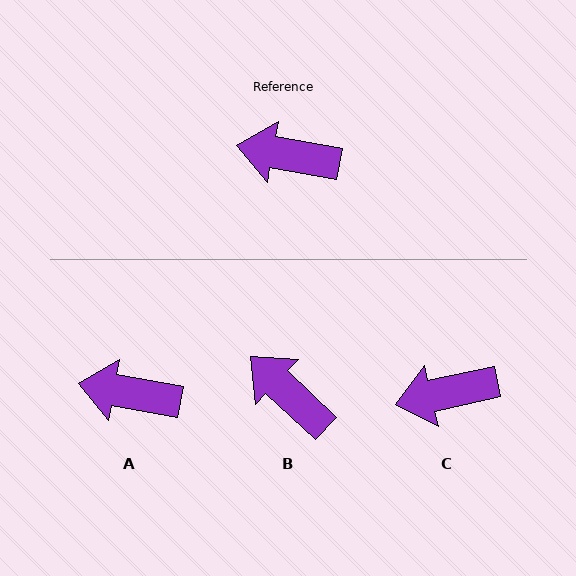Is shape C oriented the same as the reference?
No, it is off by about 23 degrees.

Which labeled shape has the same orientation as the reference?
A.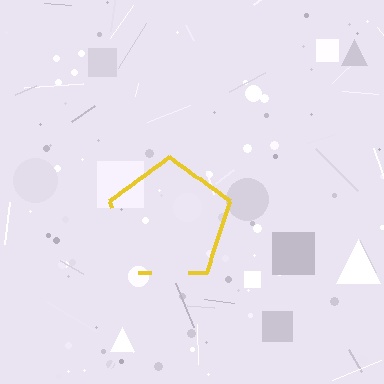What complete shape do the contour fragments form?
The contour fragments form a pentagon.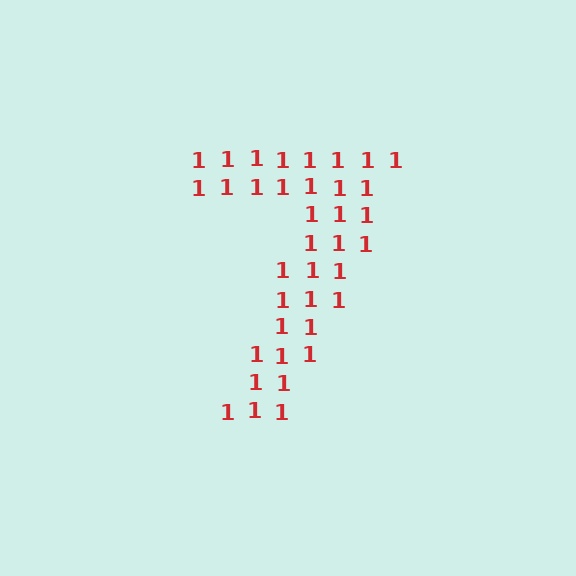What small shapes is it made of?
It is made of small digit 1's.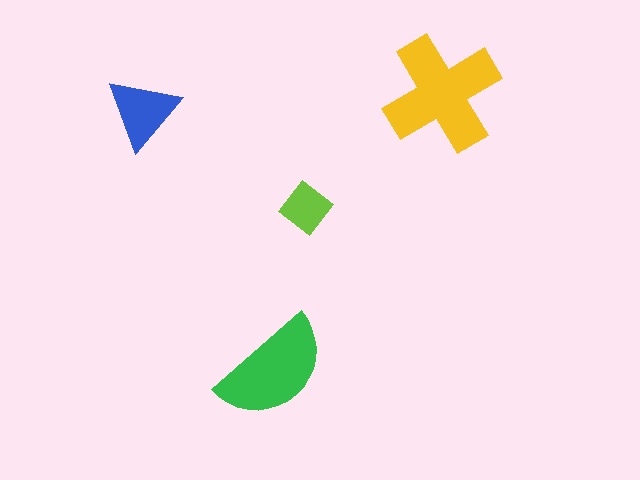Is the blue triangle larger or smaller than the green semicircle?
Smaller.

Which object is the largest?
The yellow cross.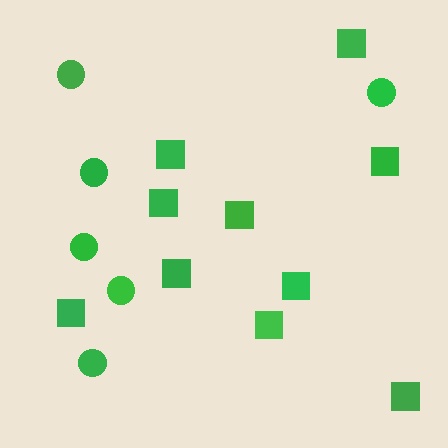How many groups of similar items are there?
There are 2 groups: one group of circles (6) and one group of squares (10).